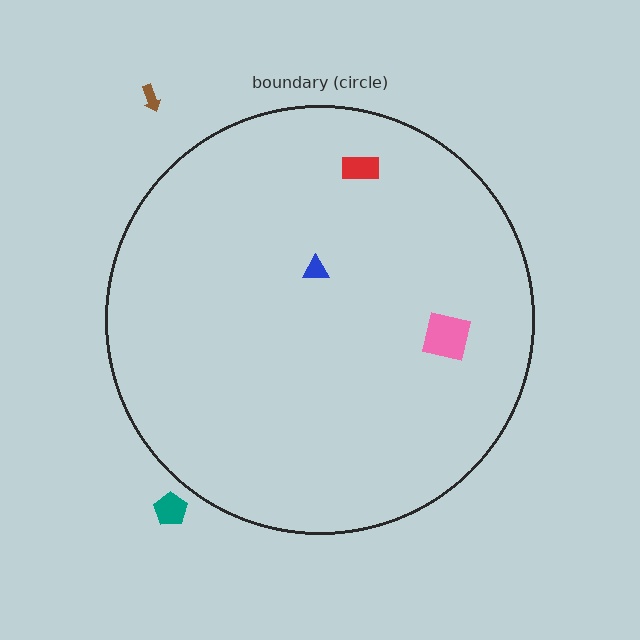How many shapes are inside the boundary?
3 inside, 2 outside.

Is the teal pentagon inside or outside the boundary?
Outside.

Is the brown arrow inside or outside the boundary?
Outside.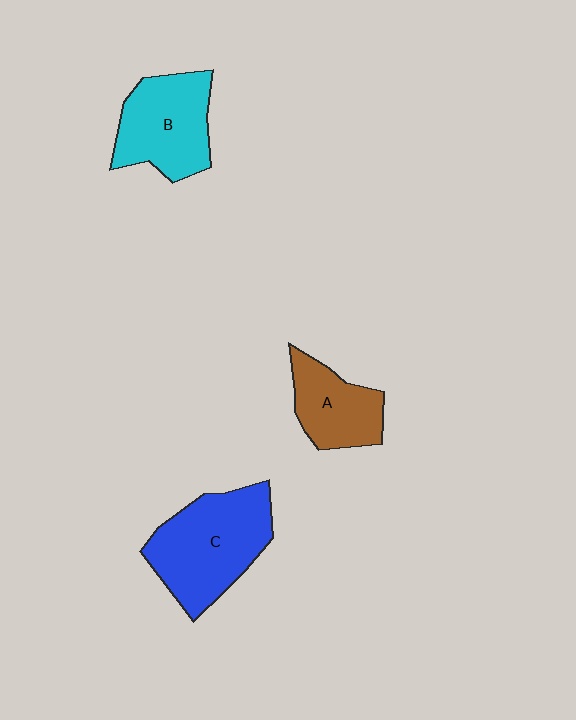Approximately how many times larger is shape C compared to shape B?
Approximately 1.3 times.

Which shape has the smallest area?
Shape A (brown).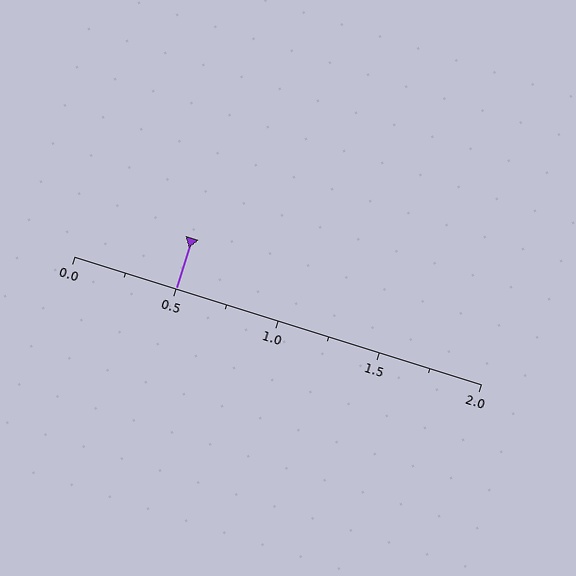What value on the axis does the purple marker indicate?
The marker indicates approximately 0.5.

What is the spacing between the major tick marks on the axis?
The major ticks are spaced 0.5 apart.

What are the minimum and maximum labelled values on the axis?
The axis runs from 0.0 to 2.0.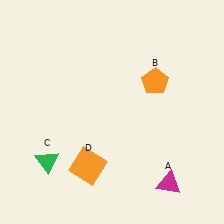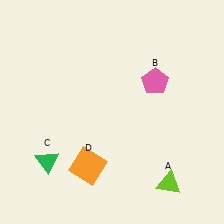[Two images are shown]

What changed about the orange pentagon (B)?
In Image 1, B is orange. In Image 2, it changed to pink.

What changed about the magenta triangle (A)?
In Image 1, A is magenta. In Image 2, it changed to lime.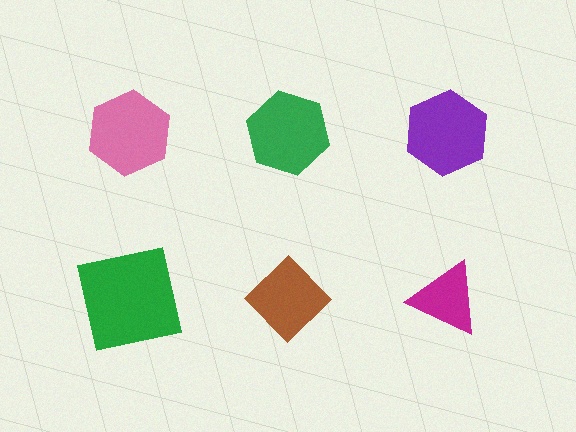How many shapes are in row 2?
3 shapes.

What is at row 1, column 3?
A purple hexagon.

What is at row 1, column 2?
A green hexagon.